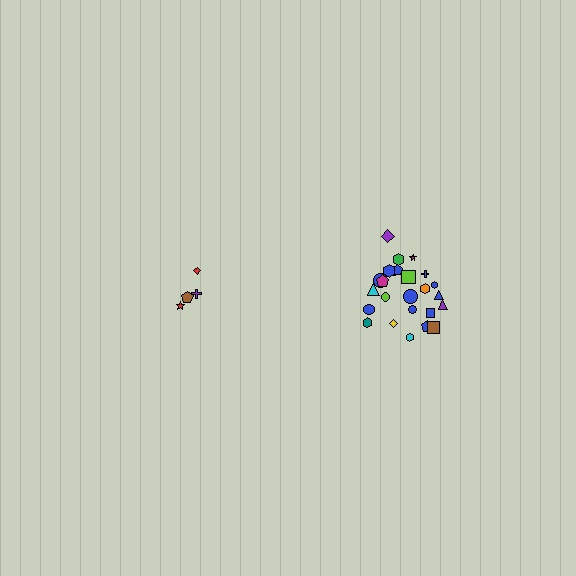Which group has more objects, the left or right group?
The right group.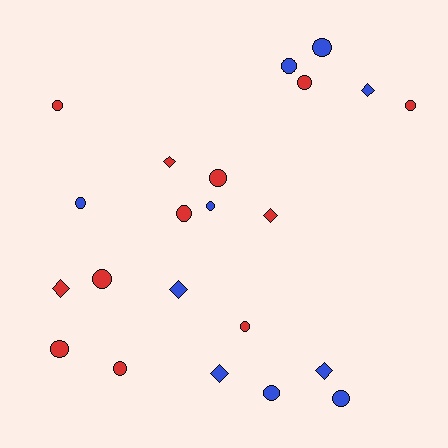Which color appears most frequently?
Red, with 12 objects.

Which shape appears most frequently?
Circle, with 15 objects.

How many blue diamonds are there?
There are 4 blue diamonds.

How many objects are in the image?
There are 22 objects.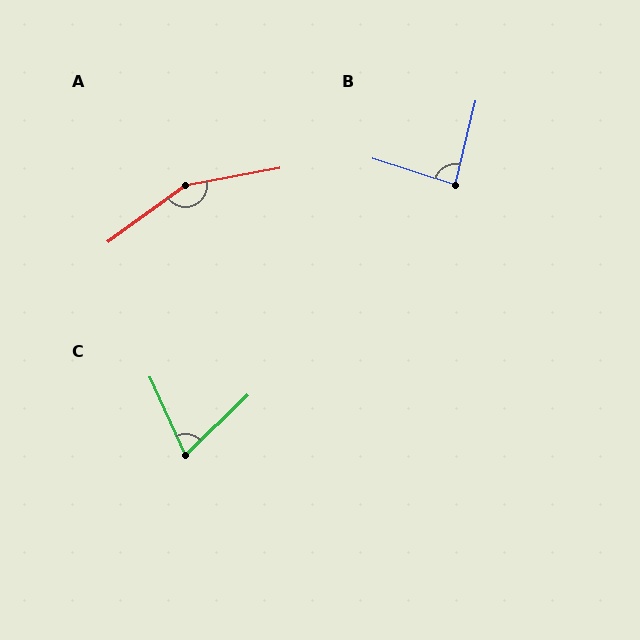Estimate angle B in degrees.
Approximately 86 degrees.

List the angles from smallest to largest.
C (70°), B (86°), A (155°).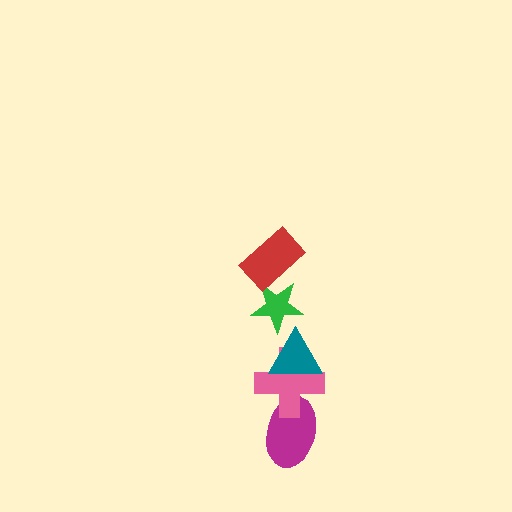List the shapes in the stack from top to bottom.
From top to bottom: the red rectangle, the green star, the teal triangle, the pink cross, the magenta ellipse.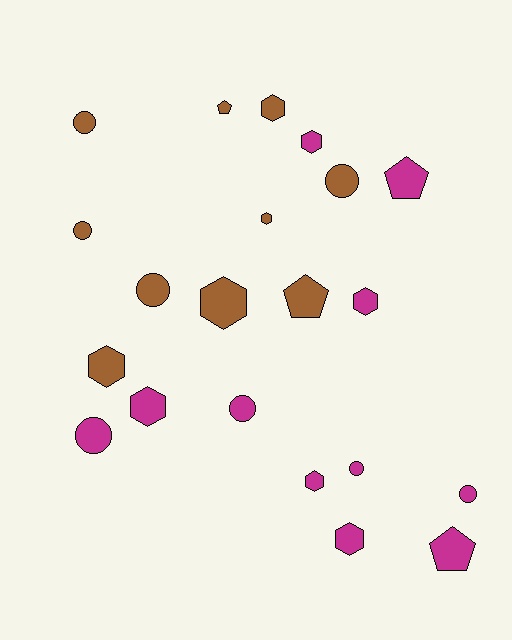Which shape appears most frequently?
Hexagon, with 9 objects.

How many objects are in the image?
There are 21 objects.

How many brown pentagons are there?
There are 2 brown pentagons.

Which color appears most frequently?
Magenta, with 11 objects.